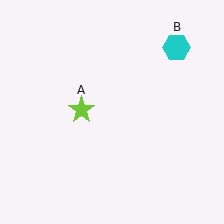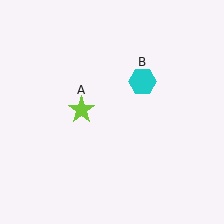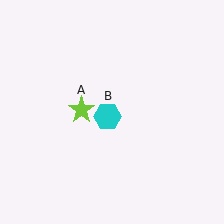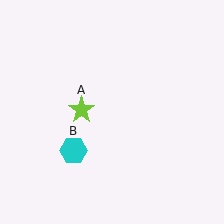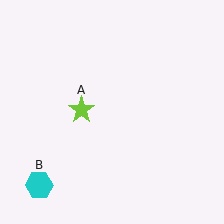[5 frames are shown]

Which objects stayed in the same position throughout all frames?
Lime star (object A) remained stationary.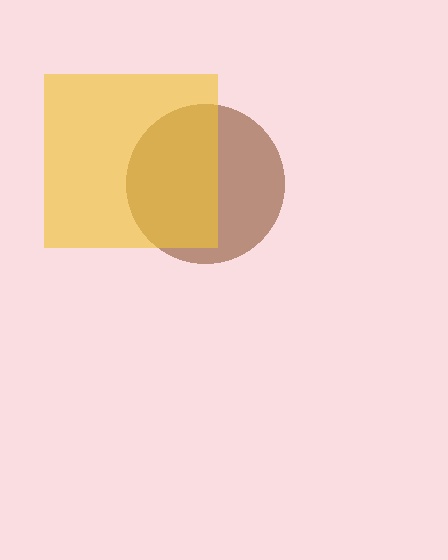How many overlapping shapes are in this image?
There are 2 overlapping shapes in the image.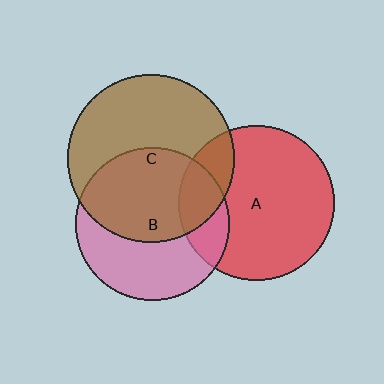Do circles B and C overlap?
Yes.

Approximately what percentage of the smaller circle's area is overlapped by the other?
Approximately 55%.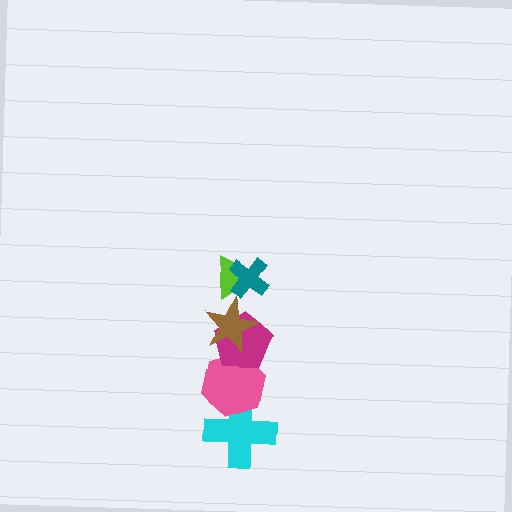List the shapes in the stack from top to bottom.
From top to bottom: the teal cross, the lime triangle, the brown star, the magenta pentagon, the pink hexagon, the cyan cross.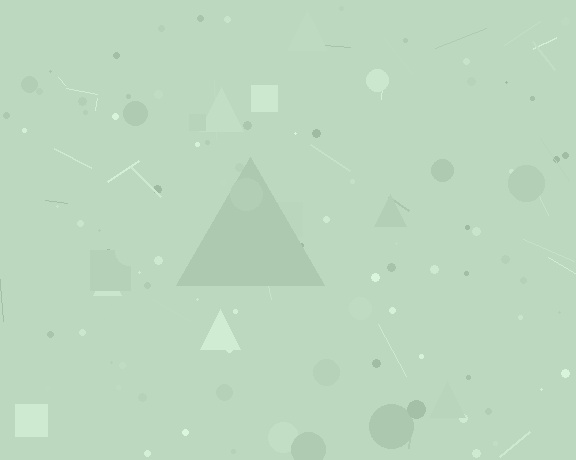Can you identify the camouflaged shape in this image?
The camouflaged shape is a triangle.